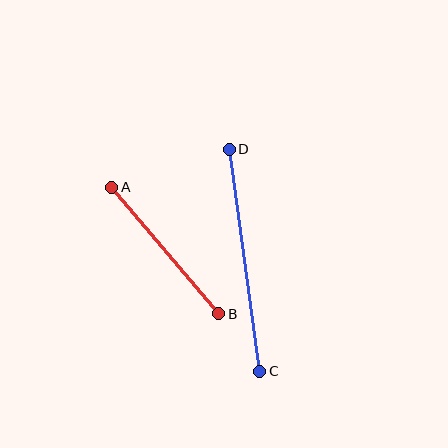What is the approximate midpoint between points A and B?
The midpoint is at approximately (165, 250) pixels.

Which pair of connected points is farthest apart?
Points C and D are farthest apart.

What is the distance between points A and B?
The distance is approximately 166 pixels.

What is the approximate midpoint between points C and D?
The midpoint is at approximately (245, 260) pixels.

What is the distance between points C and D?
The distance is approximately 224 pixels.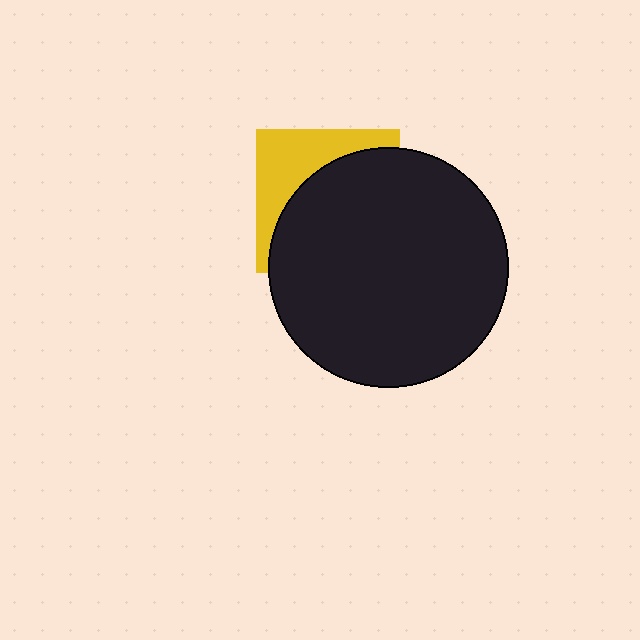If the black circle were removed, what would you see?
You would see the complete yellow square.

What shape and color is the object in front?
The object in front is a black circle.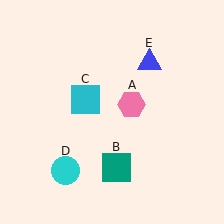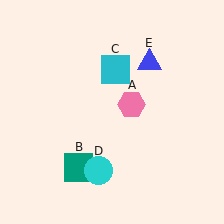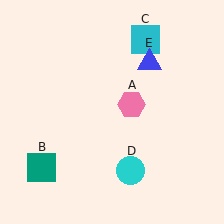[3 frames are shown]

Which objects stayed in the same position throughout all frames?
Pink hexagon (object A) and blue triangle (object E) remained stationary.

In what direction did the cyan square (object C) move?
The cyan square (object C) moved up and to the right.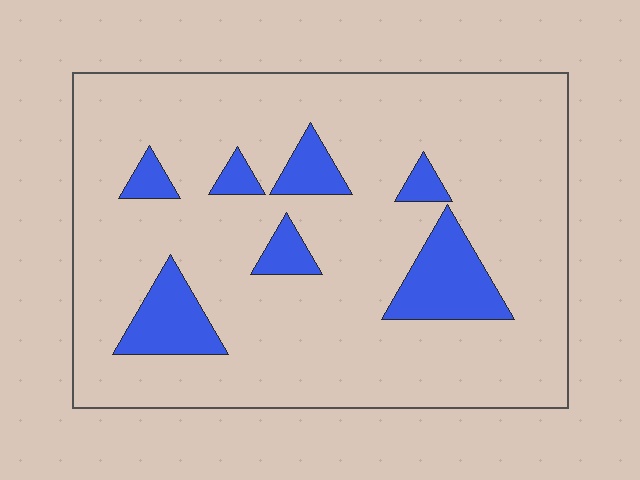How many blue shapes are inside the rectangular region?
7.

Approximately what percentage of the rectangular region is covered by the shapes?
Approximately 15%.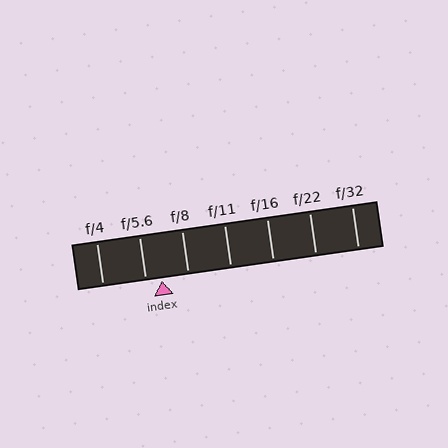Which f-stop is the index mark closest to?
The index mark is closest to f/5.6.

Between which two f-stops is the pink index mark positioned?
The index mark is between f/5.6 and f/8.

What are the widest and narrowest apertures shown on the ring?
The widest aperture shown is f/4 and the narrowest is f/32.